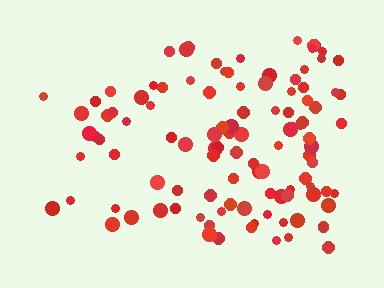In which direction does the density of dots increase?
From left to right, with the right side densest.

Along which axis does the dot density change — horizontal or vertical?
Horizontal.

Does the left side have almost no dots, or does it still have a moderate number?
Still a moderate number, just noticeably fewer than the right.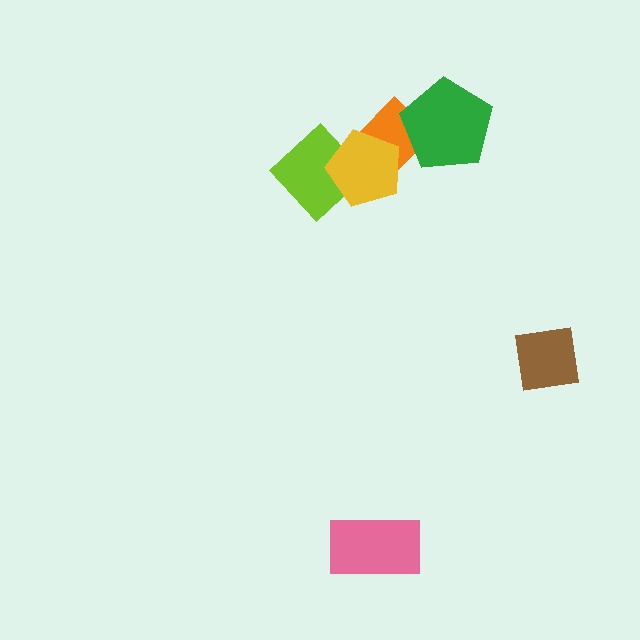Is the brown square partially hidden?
No, no other shape covers it.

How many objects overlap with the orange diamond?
2 objects overlap with the orange diamond.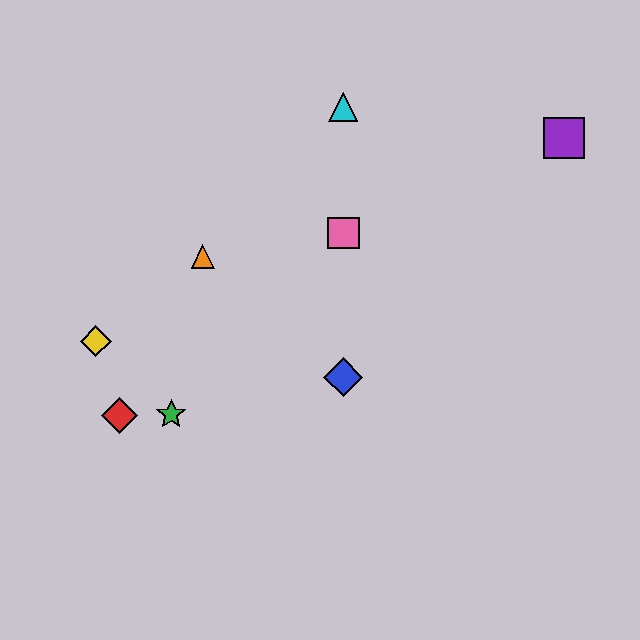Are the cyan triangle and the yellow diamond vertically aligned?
No, the cyan triangle is at x≈343 and the yellow diamond is at x≈96.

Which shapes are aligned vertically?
The blue diamond, the cyan triangle, the pink square are aligned vertically.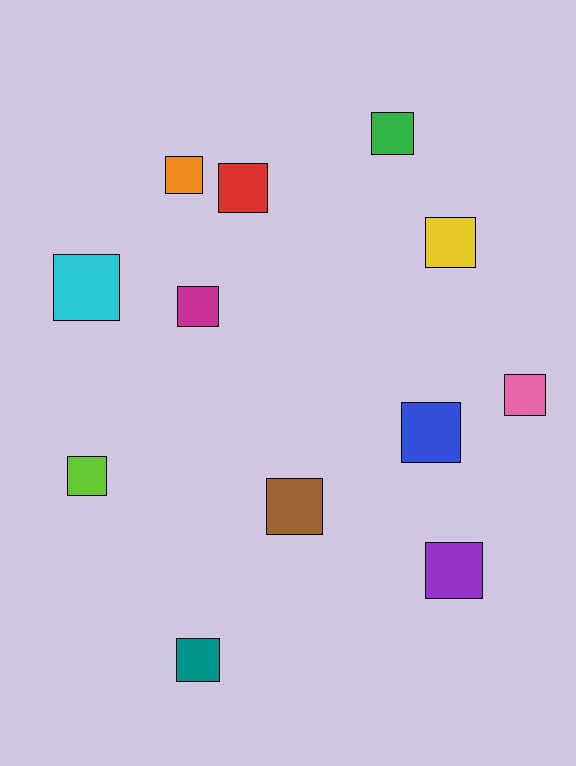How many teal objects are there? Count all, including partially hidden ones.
There is 1 teal object.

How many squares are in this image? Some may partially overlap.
There are 12 squares.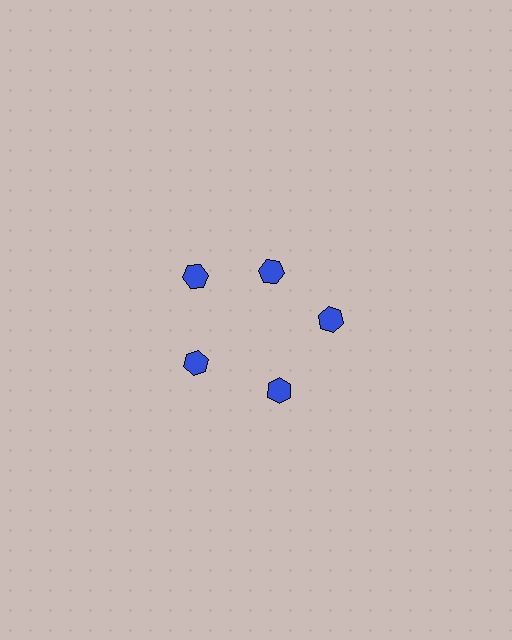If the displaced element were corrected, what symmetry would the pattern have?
It would have 5-fold rotational symmetry — the pattern would map onto itself every 72 degrees.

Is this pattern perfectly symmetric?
No. The 5 blue hexagons are arranged in a ring, but one element near the 1 o'clock position is pulled inward toward the center, breaking the 5-fold rotational symmetry.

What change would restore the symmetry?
The symmetry would be restored by moving it outward, back onto the ring so that all 5 hexagons sit at equal angles and equal distance from the center.